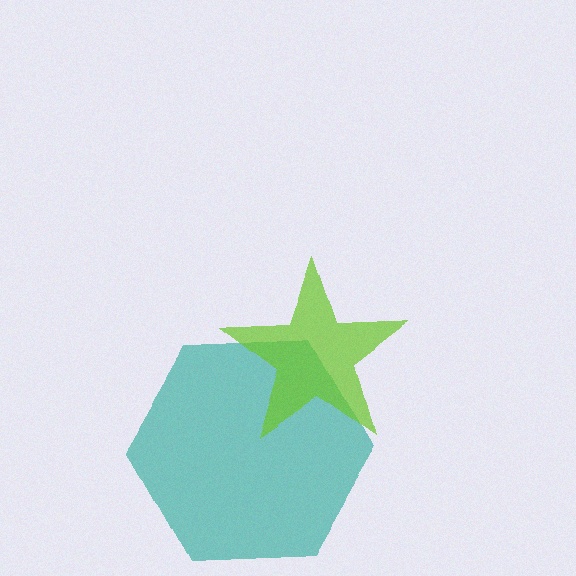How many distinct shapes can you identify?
There are 2 distinct shapes: a teal hexagon, a lime star.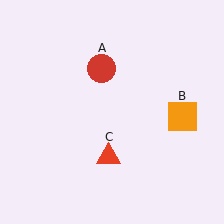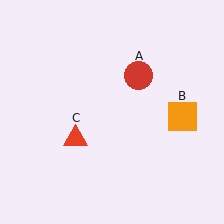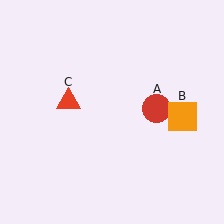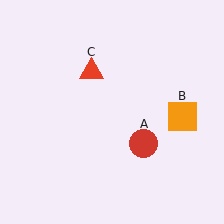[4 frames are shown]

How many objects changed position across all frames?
2 objects changed position: red circle (object A), red triangle (object C).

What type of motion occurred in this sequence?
The red circle (object A), red triangle (object C) rotated clockwise around the center of the scene.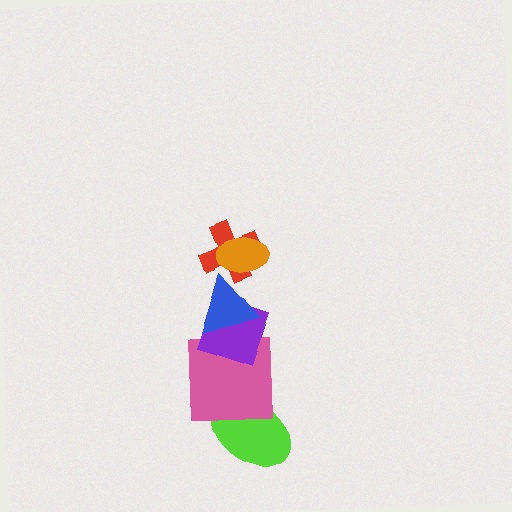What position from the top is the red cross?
The red cross is 2nd from the top.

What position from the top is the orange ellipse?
The orange ellipse is 1st from the top.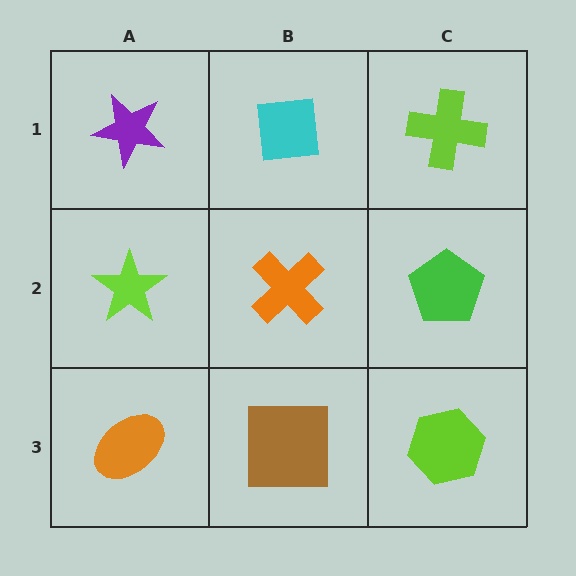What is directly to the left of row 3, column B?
An orange ellipse.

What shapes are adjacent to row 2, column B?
A cyan square (row 1, column B), a brown square (row 3, column B), a lime star (row 2, column A), a green pentagon (row 2, column C).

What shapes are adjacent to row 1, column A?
A lime star (row 2, column A), a cyan square (row 1, column B).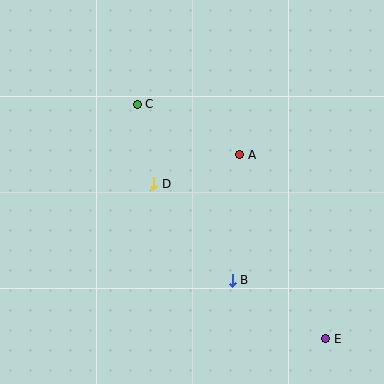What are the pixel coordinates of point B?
Point B is at (232, 280).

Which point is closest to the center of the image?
Point D at (154, 184) is closest to the center.